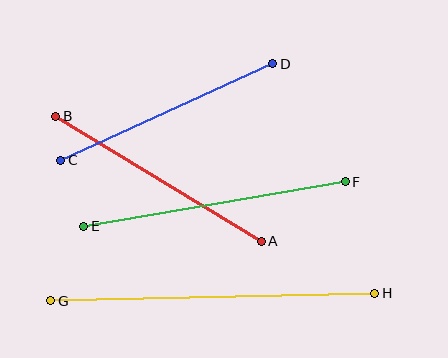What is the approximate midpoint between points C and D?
The midpoint is at approximately (167, 112) pixels.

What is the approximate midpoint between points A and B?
The midpoint is at approximately (159, 179) pixels.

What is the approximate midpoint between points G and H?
The midpoint is at approximately (213, 297) pixels.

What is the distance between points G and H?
The distance is approximately 324 pixels.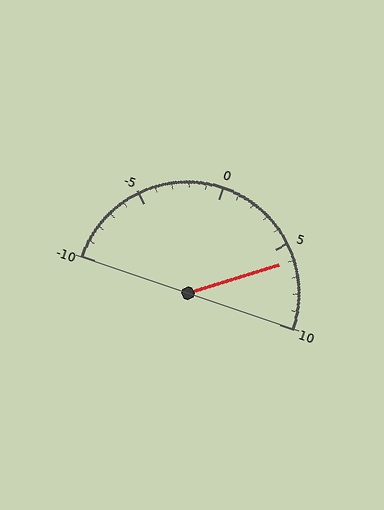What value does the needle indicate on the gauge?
The needle indicates approximately 6.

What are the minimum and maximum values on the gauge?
The gauge ranges from -10 to 10.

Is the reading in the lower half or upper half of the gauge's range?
The reading is in the upper half of the range (-10 to 10).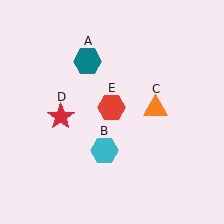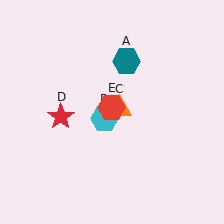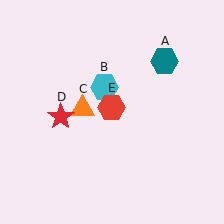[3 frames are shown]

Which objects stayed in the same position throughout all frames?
Red star (object D) and red hexagon (object E) remained stationary.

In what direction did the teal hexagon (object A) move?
The teal hexagon (object A) moved right.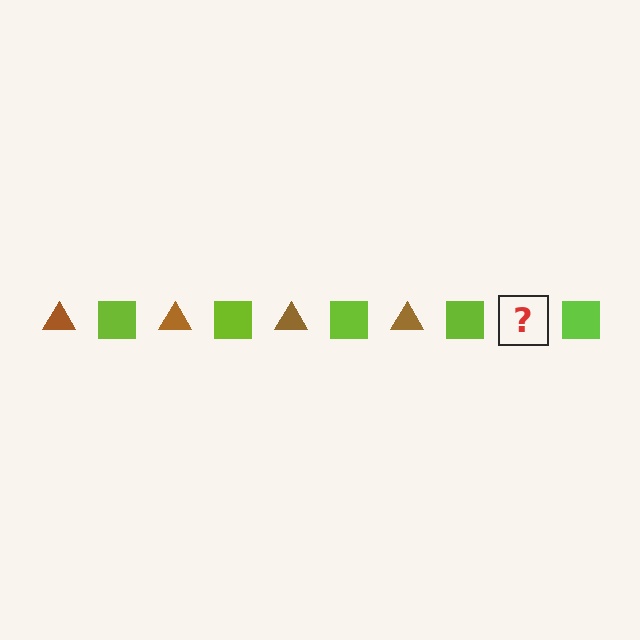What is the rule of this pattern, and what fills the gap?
The rule is that the pattern alternates between brown triangle and lime square. The gap should be filled with a brown triangle.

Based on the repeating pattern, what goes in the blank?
The blank should be a brown triangle.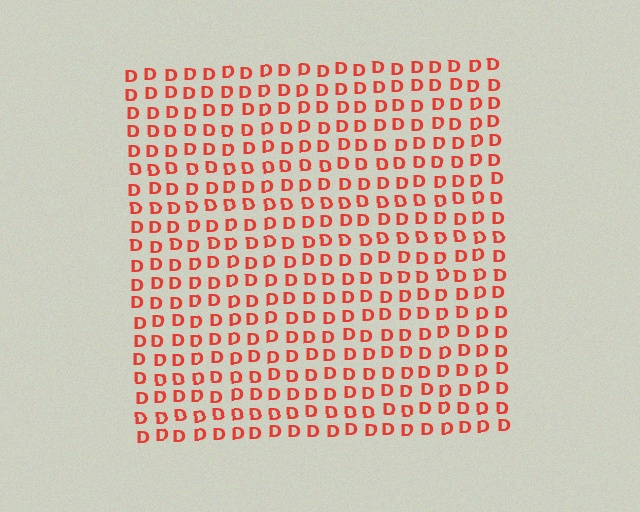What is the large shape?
The large shape is a square.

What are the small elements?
The small elements are letter D's.